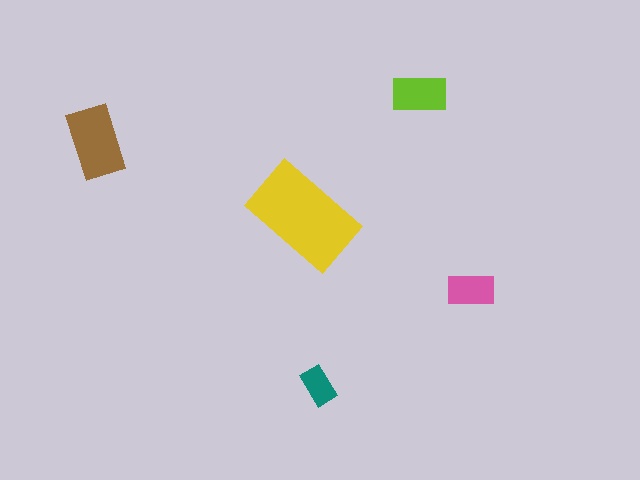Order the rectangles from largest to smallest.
the yellow one, the brown one, the lime one, the pink one, the teal one.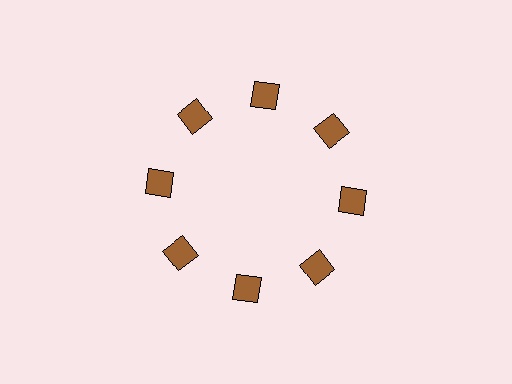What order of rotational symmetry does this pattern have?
This pattern has 8-fold rotational symmetry.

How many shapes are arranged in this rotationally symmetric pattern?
There are 8 shapes, arranged in 8 groups of 1.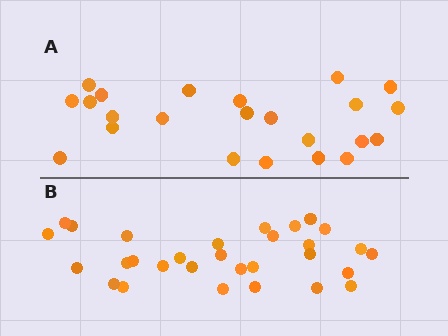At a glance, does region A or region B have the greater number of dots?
Region B (the bottom region) has more dots.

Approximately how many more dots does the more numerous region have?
Region B has roughly 8 or so more dots than region A.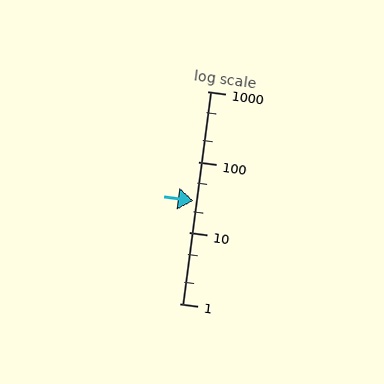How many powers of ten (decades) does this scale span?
The scale spans 3 decades, from 1 to 1000.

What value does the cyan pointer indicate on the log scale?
The pointer indicates approximately 28.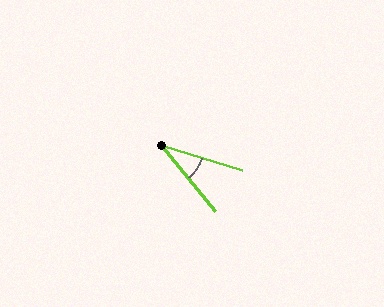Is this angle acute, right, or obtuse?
It is acute.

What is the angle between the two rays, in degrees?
Approximately 33 degrees.